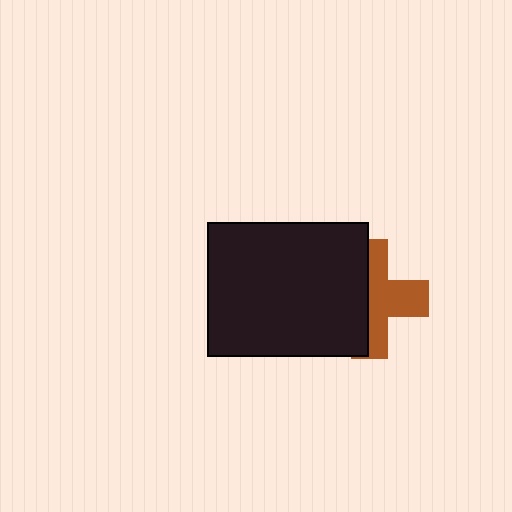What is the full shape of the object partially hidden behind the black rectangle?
The partially hidden object is a brown cross.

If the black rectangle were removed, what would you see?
You would see the complete brown cross.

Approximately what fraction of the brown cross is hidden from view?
Roughly 50% of the brown cross is hidden behind the black rectangle.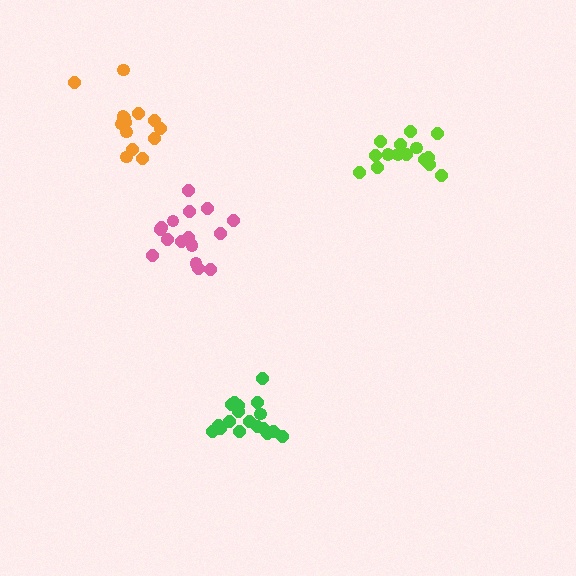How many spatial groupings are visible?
There are 4 spatial groupings.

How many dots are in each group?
Group 1: 16 dots, Group 2: 14 dots, Group 3: 18 dots, Group 4: 15 dots (63 total).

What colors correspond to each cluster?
The clusters are colored: pink, orange, green, lime.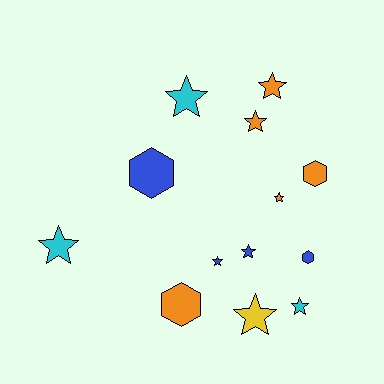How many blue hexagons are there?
There are 2 blue hexagons.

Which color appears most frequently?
Orange, with 5 objects.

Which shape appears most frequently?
Star, with 9 objects.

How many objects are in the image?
There are 13 objects.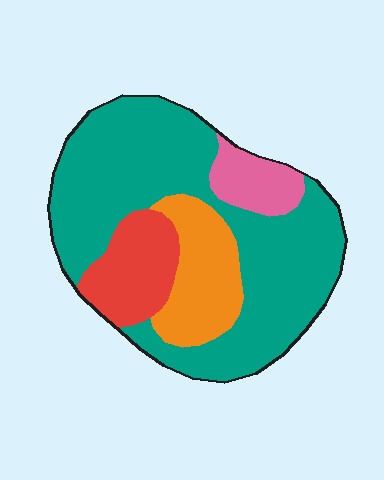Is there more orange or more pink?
Orange.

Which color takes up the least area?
Pink, at roughly 10%.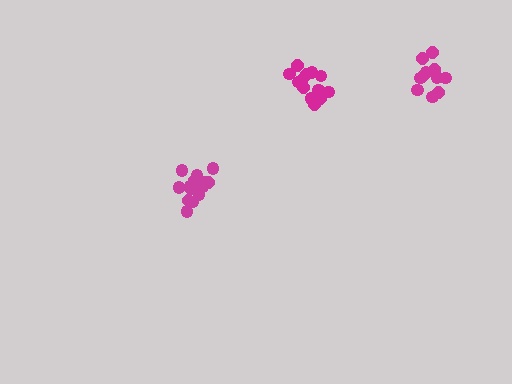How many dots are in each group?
Group 1: 15 dots, Group 2: 11 dots, Group 3: 14 dots (40 total).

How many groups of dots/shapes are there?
There are 3 groups.